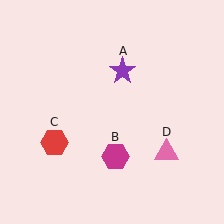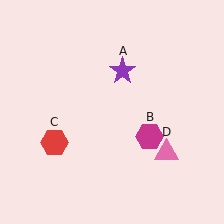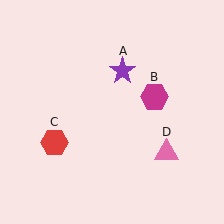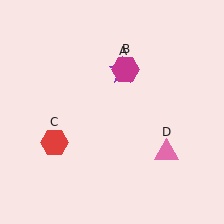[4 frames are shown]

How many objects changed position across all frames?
1 object changed position: magenta hexagon (object B).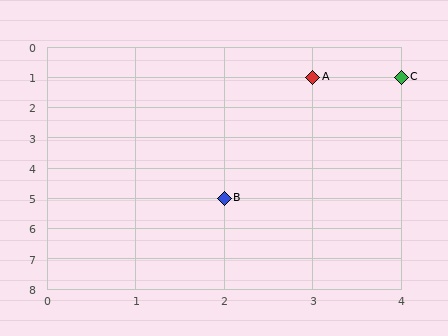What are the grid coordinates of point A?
Point A is at grid coordinates (3, 1).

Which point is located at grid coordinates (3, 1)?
Point A is at (3, 1).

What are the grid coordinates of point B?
Point B is at grid coordinates (2, 5).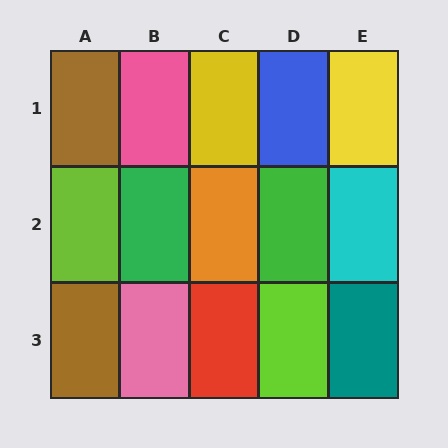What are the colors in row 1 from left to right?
Brown, pink, yellow, blue, yellow.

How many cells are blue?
1 cell is blue.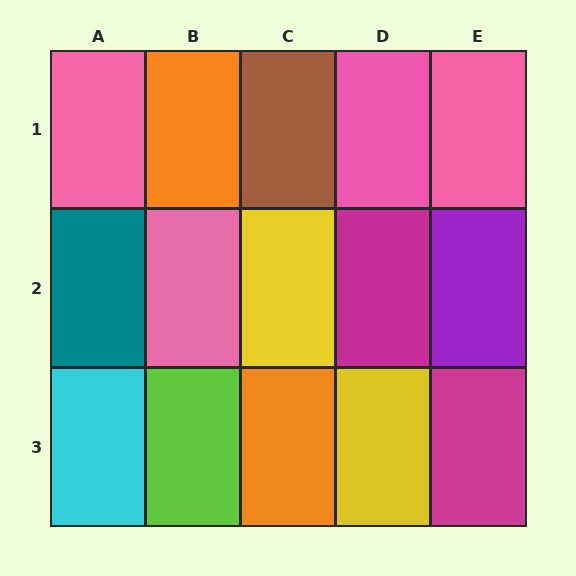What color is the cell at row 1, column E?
Pink.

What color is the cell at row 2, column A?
Teal.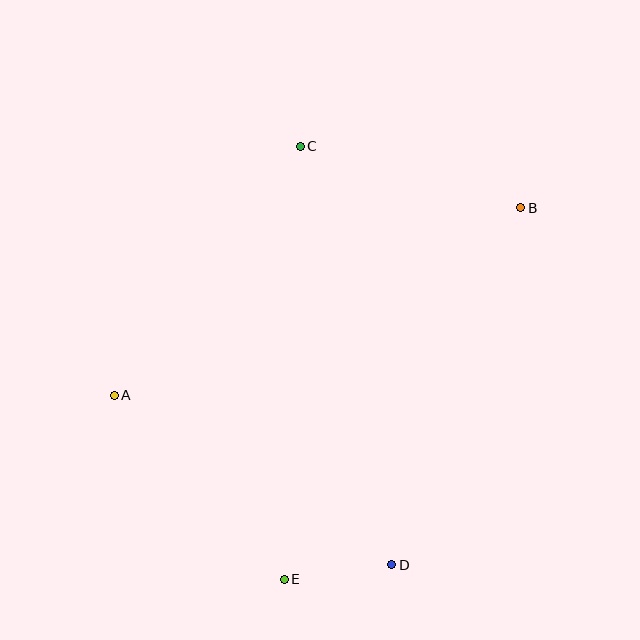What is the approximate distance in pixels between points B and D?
The distance between B and D is approximately 380 pixels.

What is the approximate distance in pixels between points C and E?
The distance between C and E is approximately 433 pixels.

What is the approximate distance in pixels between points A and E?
The distance between A and E is approximately 251 pixels.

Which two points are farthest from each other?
Points A and B are farthest from each other.